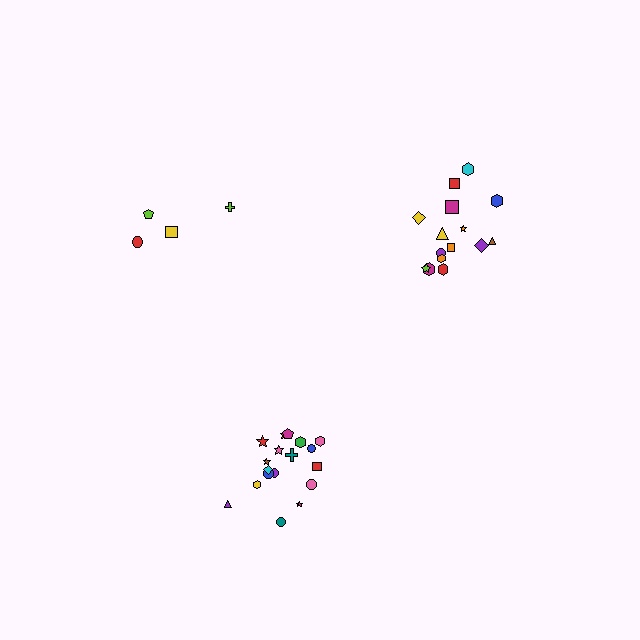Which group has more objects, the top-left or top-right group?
The top-right group.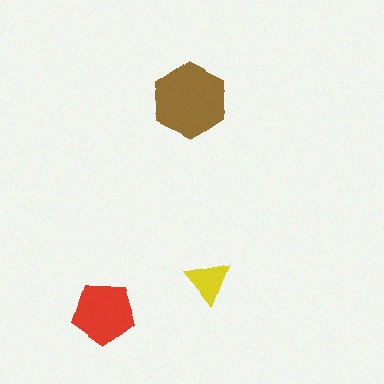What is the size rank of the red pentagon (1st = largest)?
2nd.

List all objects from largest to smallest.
The brown hexagon, the red pentagon, the yellow triangle.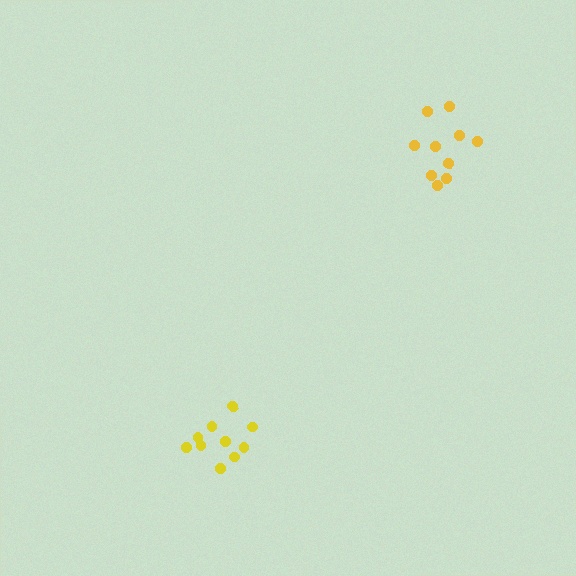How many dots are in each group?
Group 1: 10 dots, Group 2: 10 dots (20 total).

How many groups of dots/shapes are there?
There are 2 groups.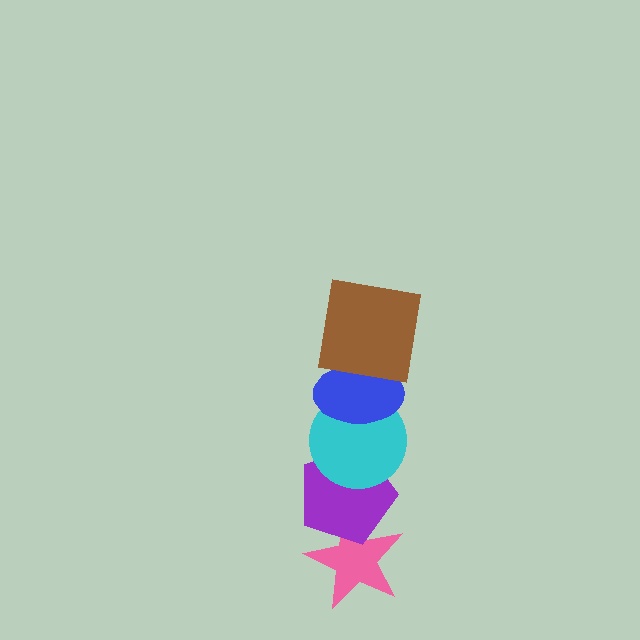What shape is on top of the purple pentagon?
The cyan circle is on top of the purple pentagon.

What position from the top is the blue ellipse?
The blue ellipse is 2nd from the top.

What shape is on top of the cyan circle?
The blue ellipse is on top of the cyan circle.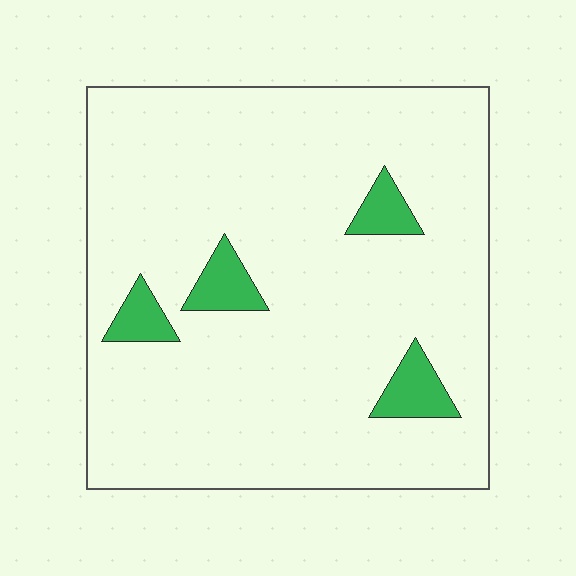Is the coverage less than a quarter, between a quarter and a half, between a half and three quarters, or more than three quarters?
Less than a quarter.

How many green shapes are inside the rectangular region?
4.